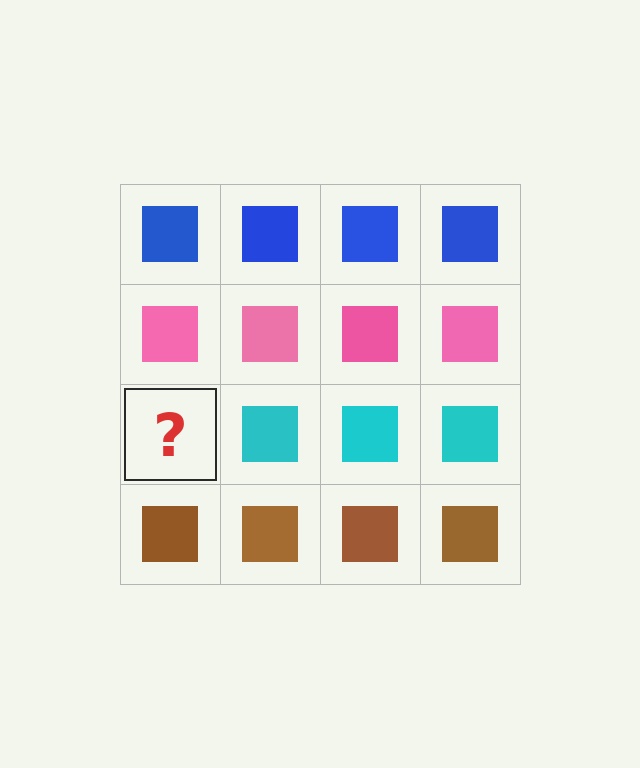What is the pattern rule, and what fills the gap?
The rule is that each row has a consistent color. The gap should be filled with a cyan square.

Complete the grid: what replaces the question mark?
The question mark should be replaced with a cyan square.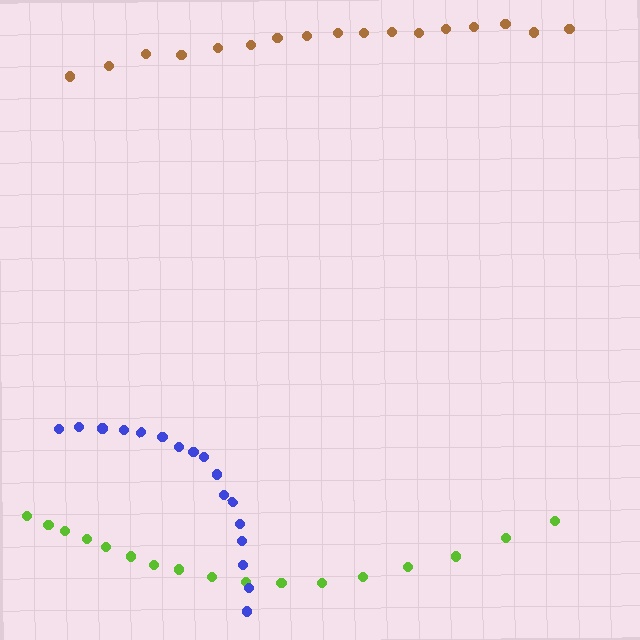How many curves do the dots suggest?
There are 3 distinct paths.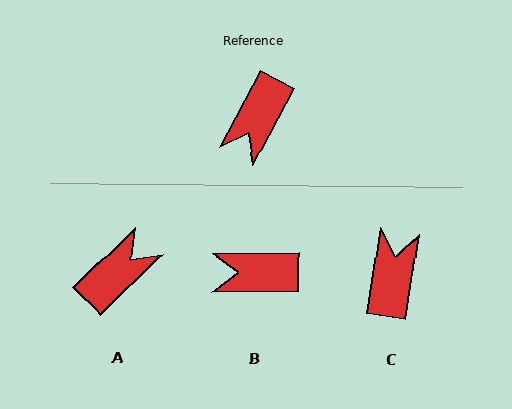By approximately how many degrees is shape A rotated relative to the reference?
Approximately 163 degrees counter-clockwise.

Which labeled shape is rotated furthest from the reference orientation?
A, about 163 degrees away.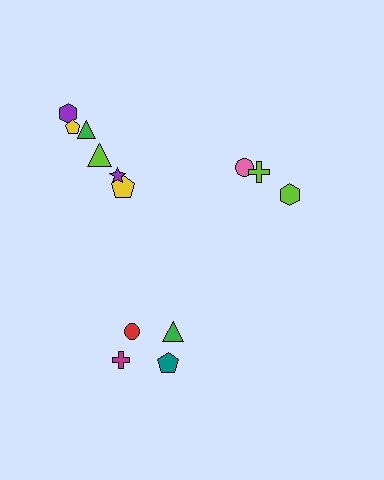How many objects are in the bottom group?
There are 4 objects.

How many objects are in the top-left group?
There are 6 objects.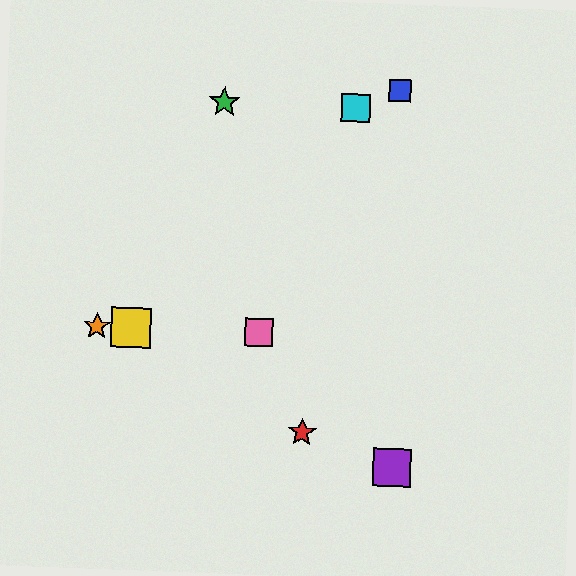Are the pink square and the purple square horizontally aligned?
No, the pink square is at y≈332 and the purple square is at y≈467.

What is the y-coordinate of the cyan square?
The cyan square is at y≈108.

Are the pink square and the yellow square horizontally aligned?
Yes, both are at y≈332.